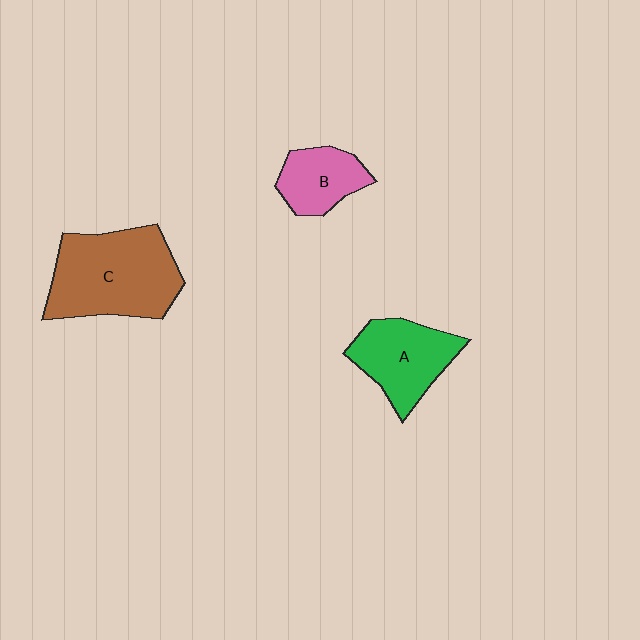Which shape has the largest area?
Shape C (brown).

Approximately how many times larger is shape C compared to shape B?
Approximately 2.2 times.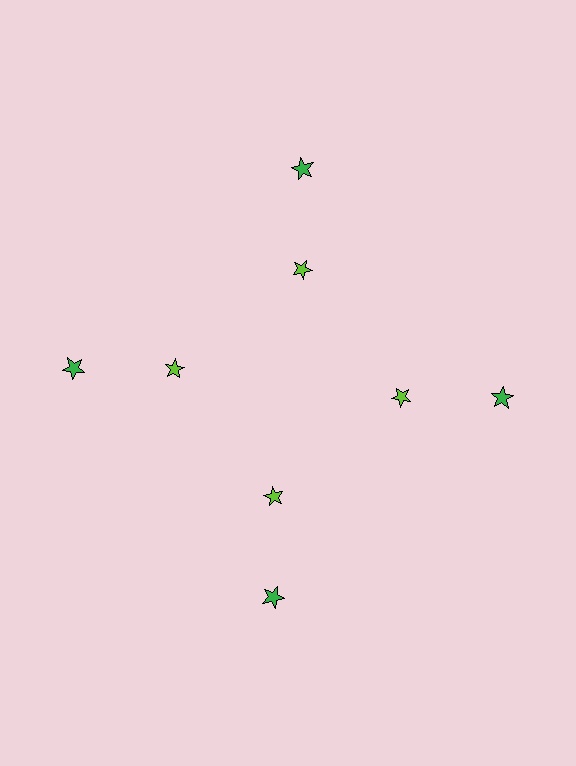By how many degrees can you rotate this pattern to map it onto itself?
The pattern maps onto itself every 90 degrees of rotation.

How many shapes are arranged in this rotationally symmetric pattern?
There are 8 shapes, arranged in 4 groups of 2.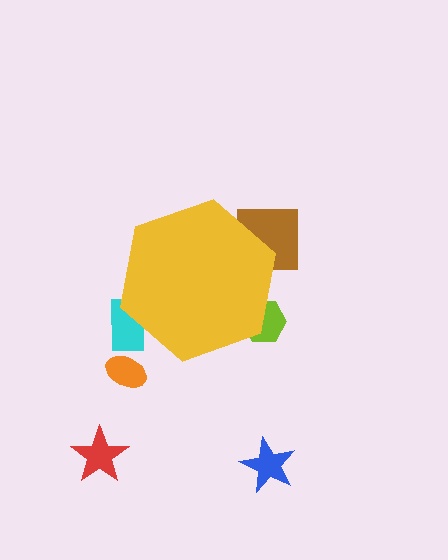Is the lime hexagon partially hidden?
Yes, the lime hexagon is partially hidden behind the yellow hexagon.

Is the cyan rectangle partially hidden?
Yes, the cyan rectangle is partially hidden behind the yellow hexagon.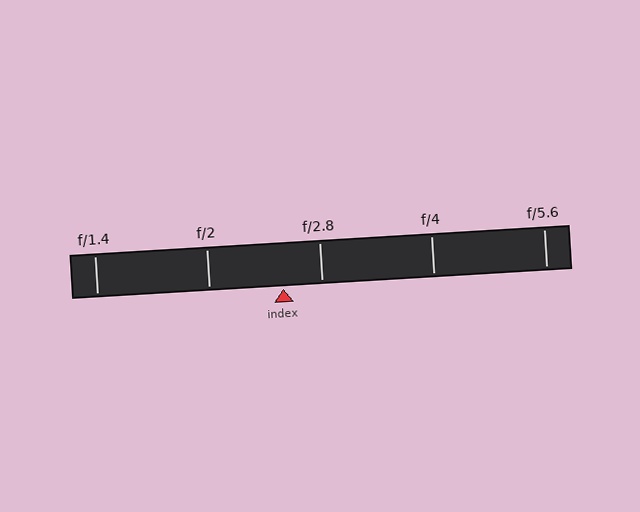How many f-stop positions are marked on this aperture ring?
There are 5 f-stop positions marked.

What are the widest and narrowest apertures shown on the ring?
The widest aperture shown is f/1.4 and the narrowest is f/5.6.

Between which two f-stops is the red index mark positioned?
The index mark is between f/2 and f/2.8.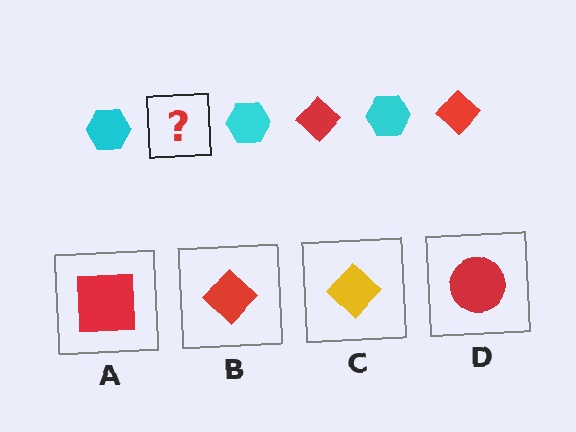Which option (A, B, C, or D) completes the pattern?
B.